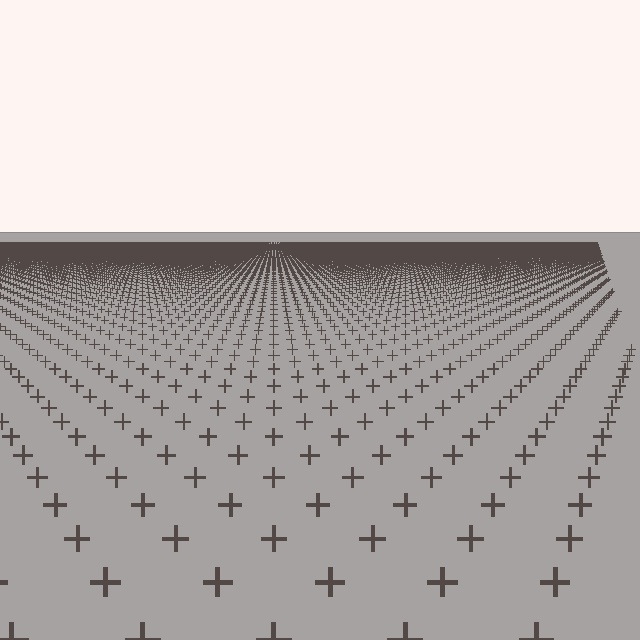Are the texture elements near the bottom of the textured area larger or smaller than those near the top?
Larger. Near the bottom, elements are closer to the viewer and appear at a bigger on-screen size.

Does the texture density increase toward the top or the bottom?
Density increases toward the top.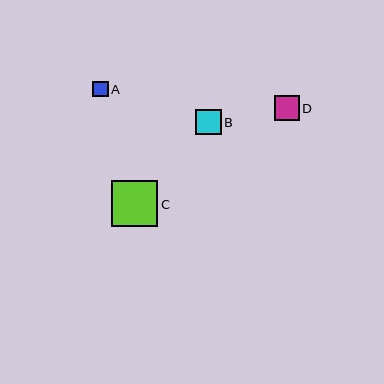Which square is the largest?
Square C is the largest with a size of approximately 46 pixels.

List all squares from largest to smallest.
From largest to smallest: C, B, D, A.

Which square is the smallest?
Square A is the smallest with a size of approximately 15 pixels.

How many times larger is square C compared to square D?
Square C is approximately 1.8 times the size of square D.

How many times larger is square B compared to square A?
Square B is approximately 1.6 times the size of square A.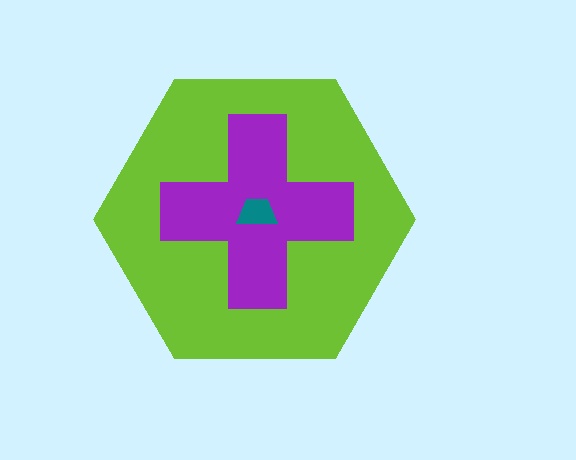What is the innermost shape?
The teal trapezoid.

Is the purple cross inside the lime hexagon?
Yes.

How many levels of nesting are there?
3.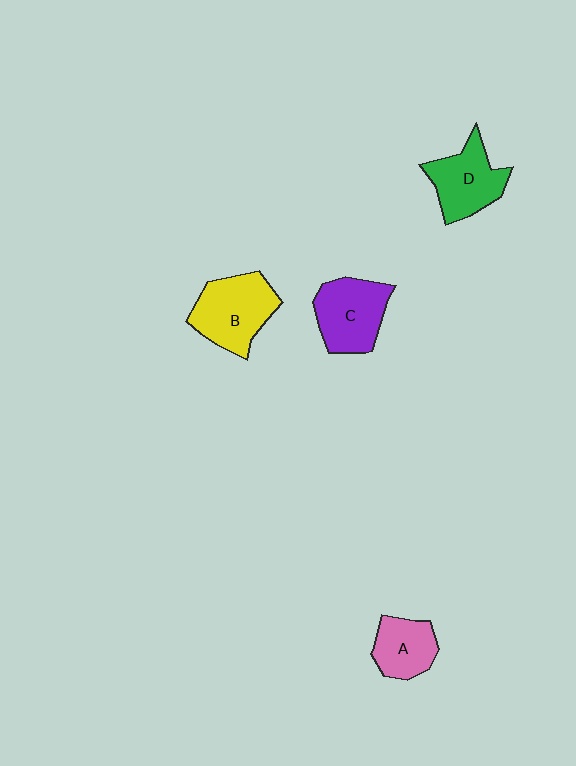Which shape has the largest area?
Shape B (yellow).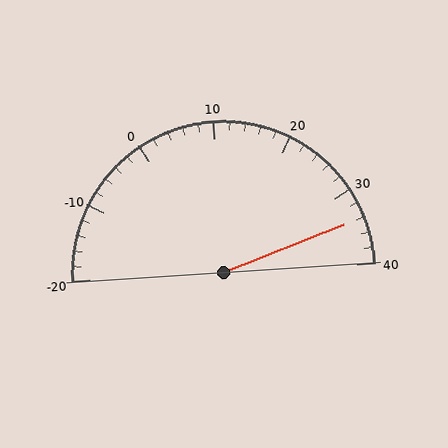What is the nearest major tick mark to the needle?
The nearest major tick mark is 30.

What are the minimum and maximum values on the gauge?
The gauge ranges from -20 to 40.